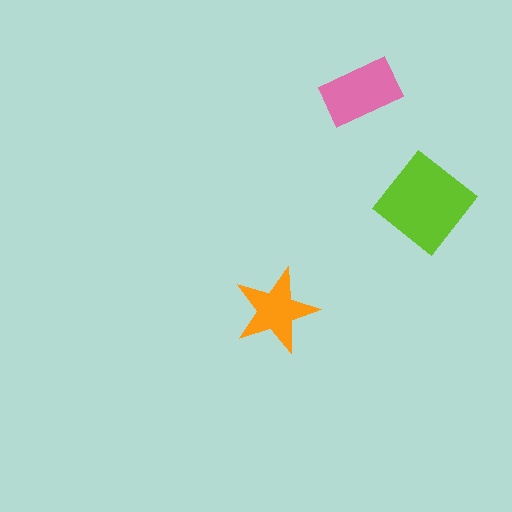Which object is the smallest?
The orange star.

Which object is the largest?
The lime diamond.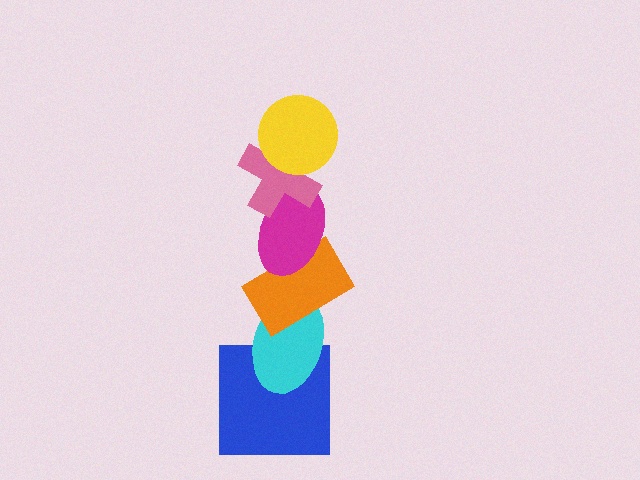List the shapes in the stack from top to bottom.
From top to bottom: the yellow circle, the pink cross, the magenta ellipse, the orange rectangle, the cyan ellipse, the blue square.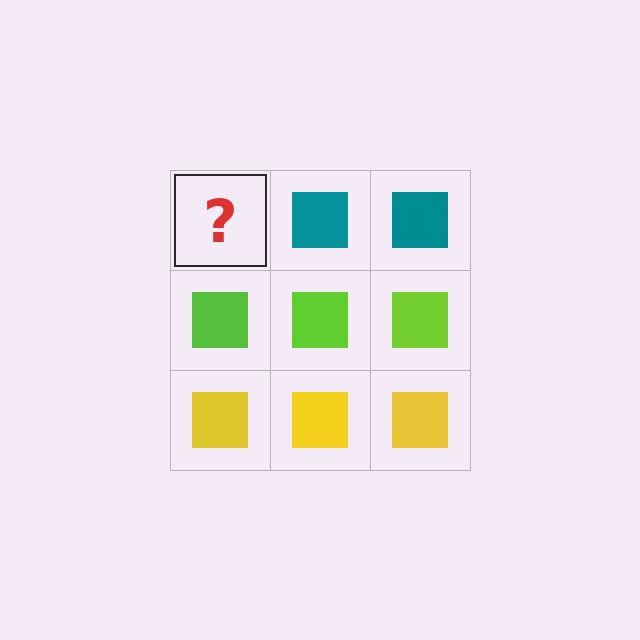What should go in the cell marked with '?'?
The missing cell should contain a teal square.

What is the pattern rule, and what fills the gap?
The rule is that each row has a consistent color. The gap should be filled with a teal square.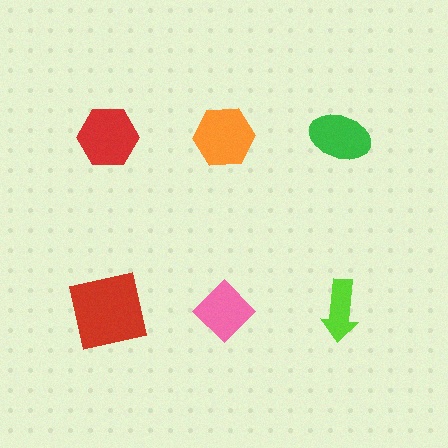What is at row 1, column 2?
An orange hexagon.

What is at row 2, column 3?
A lime arrow.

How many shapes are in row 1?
3 shapes.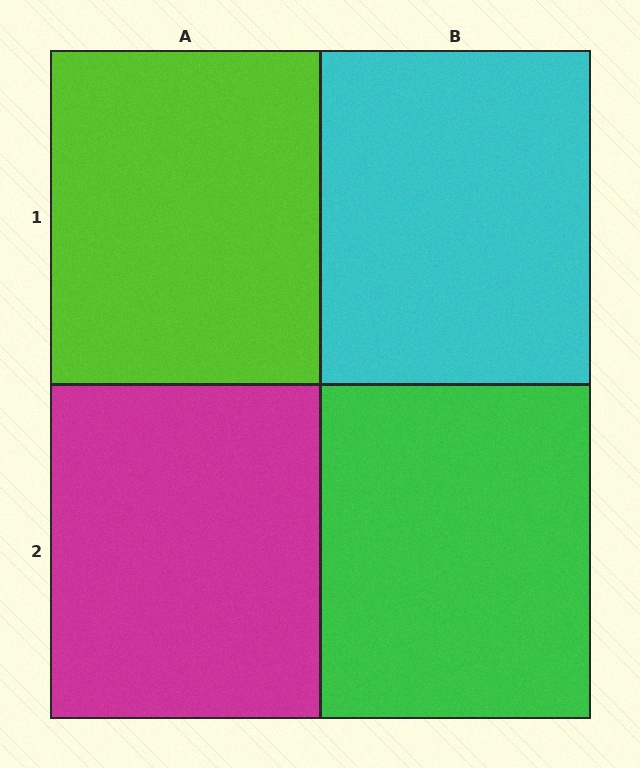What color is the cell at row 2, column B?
Green.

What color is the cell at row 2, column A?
Magenta.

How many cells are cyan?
1 cell is cyan.